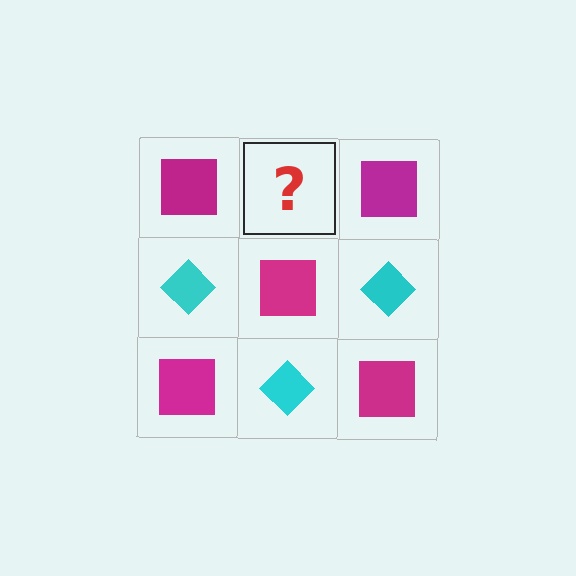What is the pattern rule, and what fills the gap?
The rule is that it alternates magenta square and cyan diamond in a checkerboard pattern. The gap should be filled with a cyan diamond.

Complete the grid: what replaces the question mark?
The question mark should be replaced with a cyan diamond.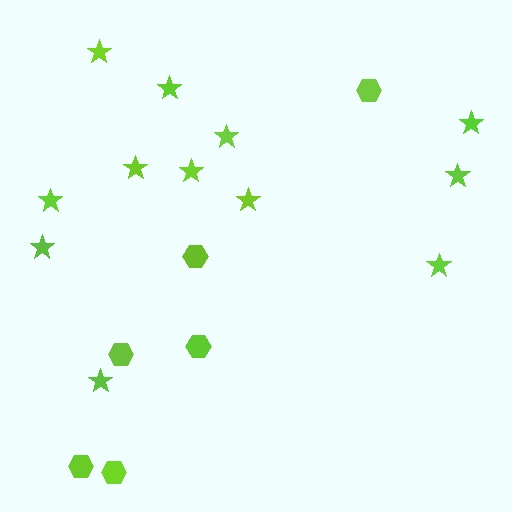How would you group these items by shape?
There are 2 groups: one group of stars (12) and one group of hexagons (6).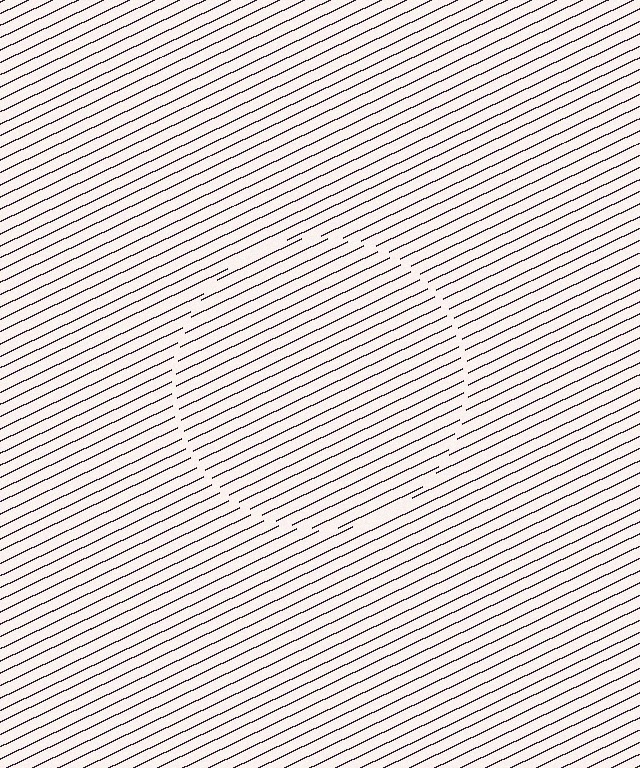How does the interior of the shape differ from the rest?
The interior of the shape contains the same grating, shifted by half a period — the contour is defined by the phase discontinuity where line-ends from the inner and outer gratings abut.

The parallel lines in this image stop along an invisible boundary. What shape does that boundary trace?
An illusory circle. The interior of the shape contains the same grating, shifted by half a period — the contour is defined by the phase discontinuity where line-ends from the inner and outer gratings abut.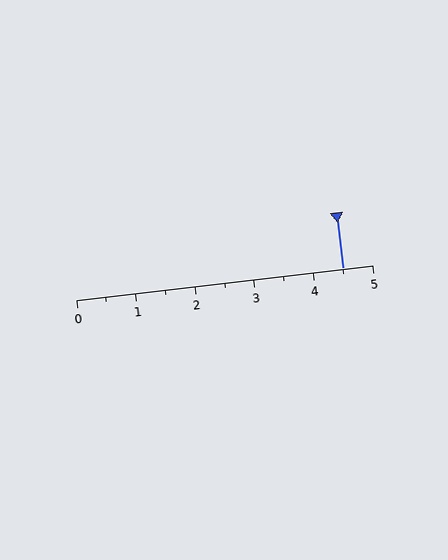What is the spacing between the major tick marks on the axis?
The major ticks are spaced 1 apart.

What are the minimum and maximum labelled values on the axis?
The axis runs from 0 to 5.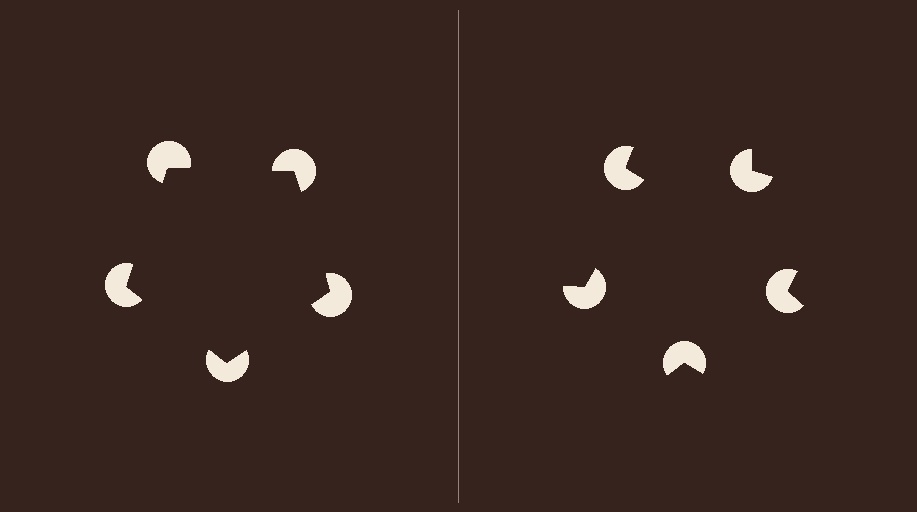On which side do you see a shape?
An illusory pentagon appears on the left side. On the right side the wedge cuts are rotated, so no coherent shape forms.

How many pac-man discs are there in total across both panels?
10 — 5 on each side.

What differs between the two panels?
The pac-man discs are positioned identically on both sides; only the wedge orientations differ. On the left they align to a pentagon; on the right they are misaligned.